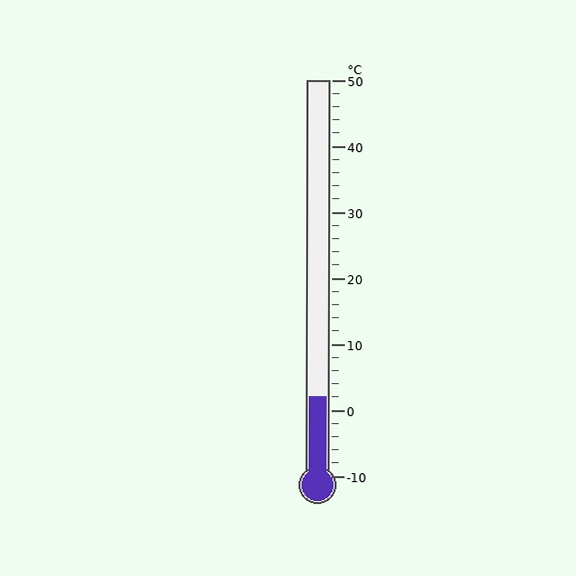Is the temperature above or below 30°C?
The temperature is below 30°C.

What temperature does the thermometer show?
The thermometer shows approximately 2°C.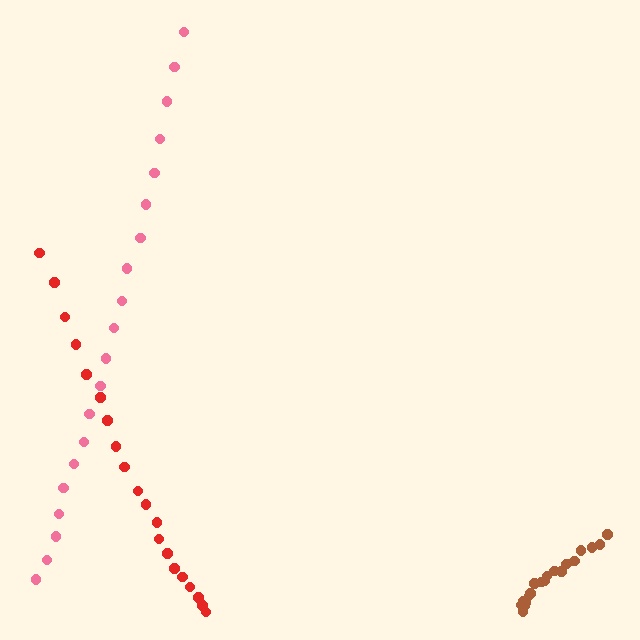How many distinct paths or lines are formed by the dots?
There are 3 distinct paths.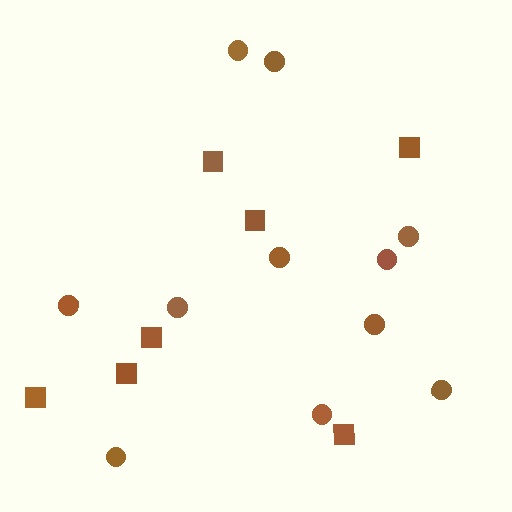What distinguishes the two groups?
There are 2 groups: one group of circles (11) and one group of squares (7).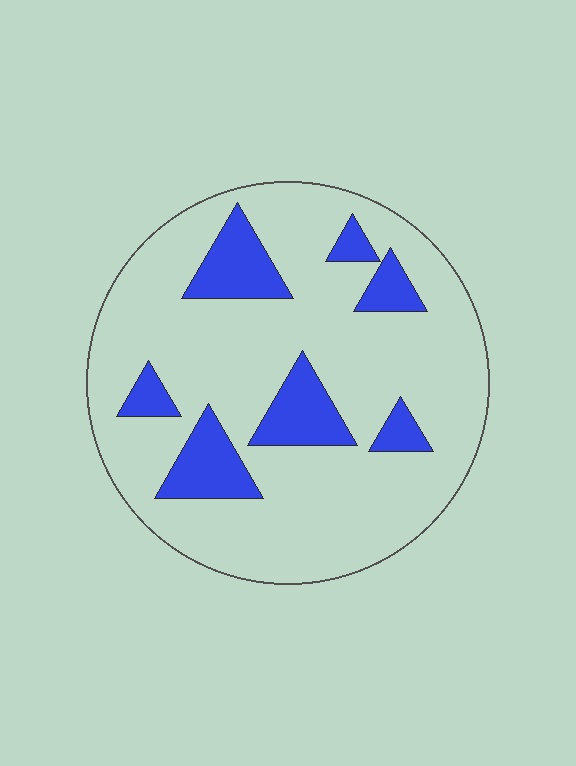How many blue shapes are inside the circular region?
7.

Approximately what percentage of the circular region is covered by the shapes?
Approximately 20%.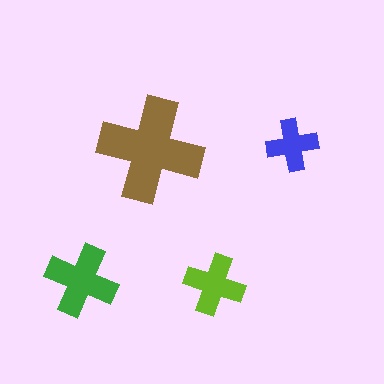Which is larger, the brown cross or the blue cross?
The brown one.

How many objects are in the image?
There are 4 objects in the image.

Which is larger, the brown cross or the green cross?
The brown one.